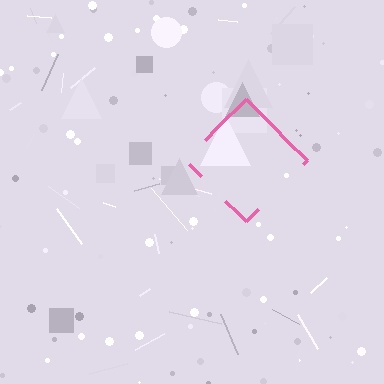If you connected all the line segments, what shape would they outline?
They would outline a diamond.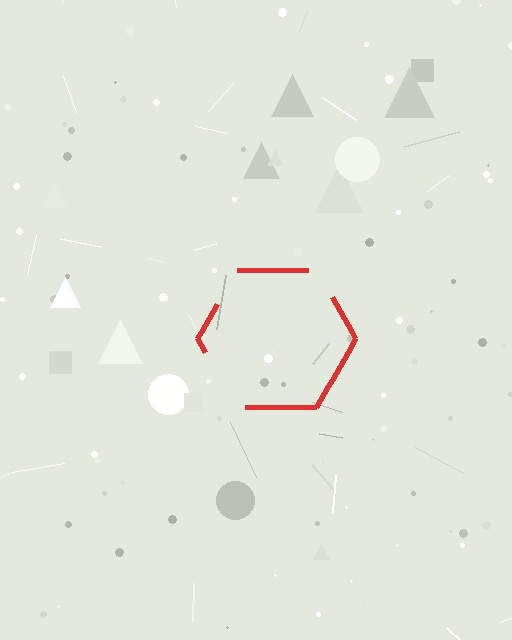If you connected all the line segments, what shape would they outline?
They would outline a hexagon.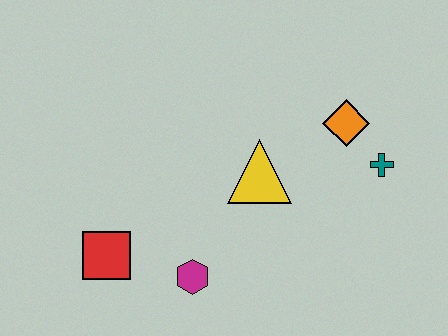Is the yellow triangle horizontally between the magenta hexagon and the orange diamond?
Yes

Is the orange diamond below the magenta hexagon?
No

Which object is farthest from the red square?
The teal cross is farthest from the red square.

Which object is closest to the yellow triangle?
The orange diamond is closest to the yellow triangle.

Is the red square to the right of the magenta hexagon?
No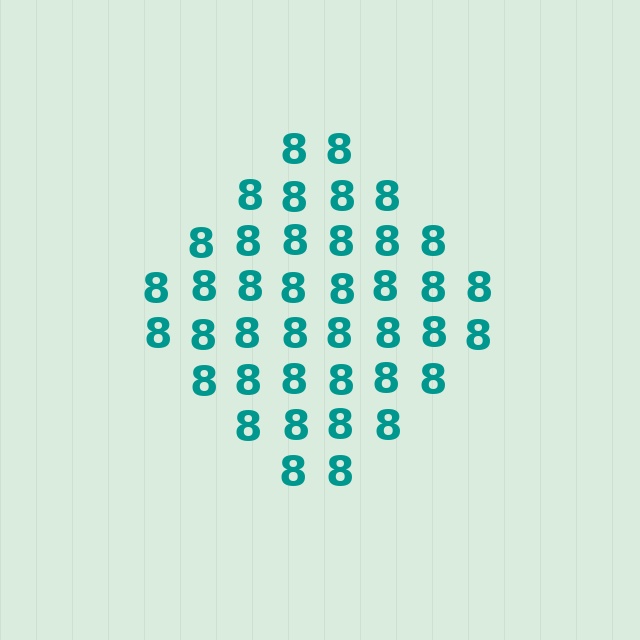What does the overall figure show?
The overall figure shows a diamond.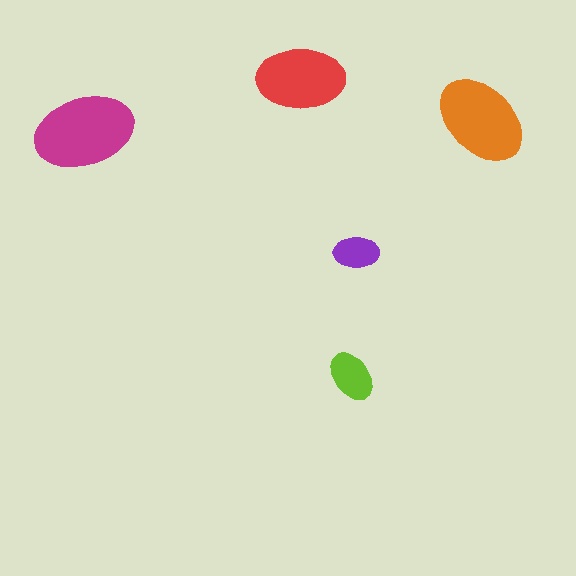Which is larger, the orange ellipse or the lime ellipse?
The orange one.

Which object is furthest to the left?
The magenta ellipse is leftmost.